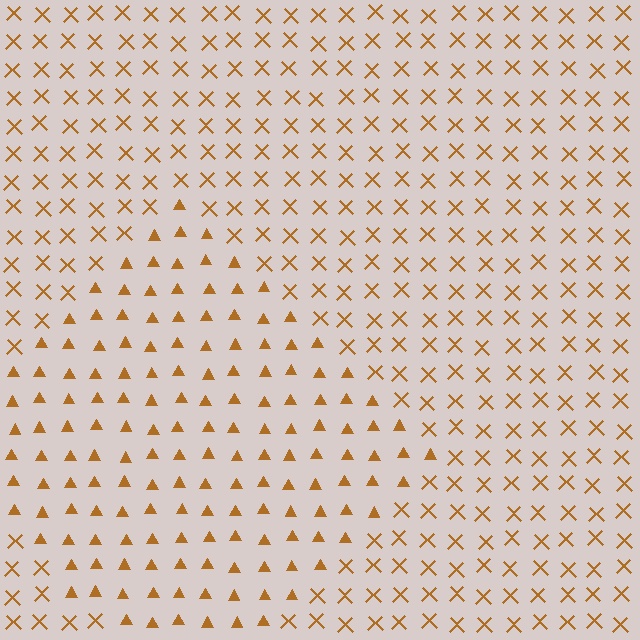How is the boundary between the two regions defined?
The boundary is defined by a change in element shape: triangles inside vs. X marks outside. All elements share the same color and spacing.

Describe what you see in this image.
The image is filled with small brown elements arranged in a uniform grid. A diamond-shaped region contains triangles, while the surrounding area contains X marks. The boundary is defined purely by the change in element shape.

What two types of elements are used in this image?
The image uses triangles inside the diamond region and X marks outside it.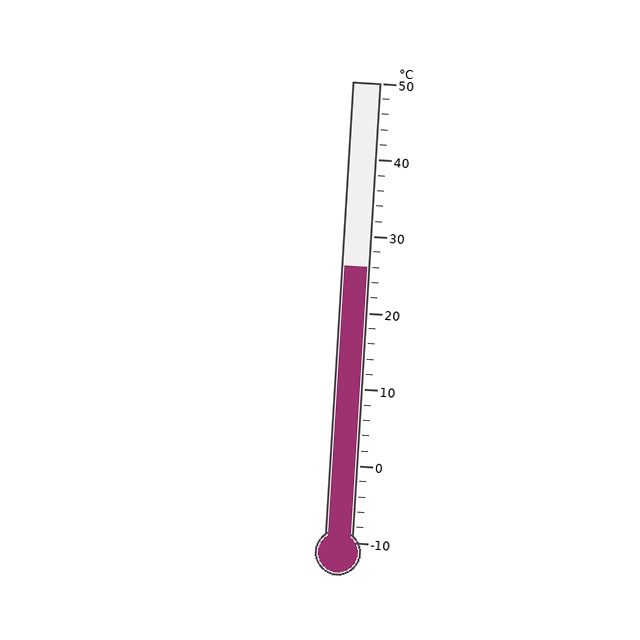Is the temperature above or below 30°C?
The temperature is below 30°C.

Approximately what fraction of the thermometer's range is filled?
The thermometer is filled to approximately 60% of its range.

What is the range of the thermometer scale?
The thermometer scale ranges from -10°C to 50°C.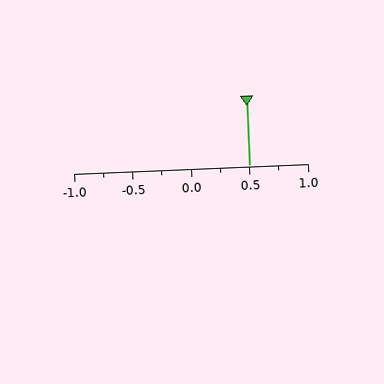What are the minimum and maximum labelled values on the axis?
The axis runs from -1.0 to 1.0.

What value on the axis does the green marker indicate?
The marker indicates approximately 0.5.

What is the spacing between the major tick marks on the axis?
The major ticks are spaced 0.5 apart.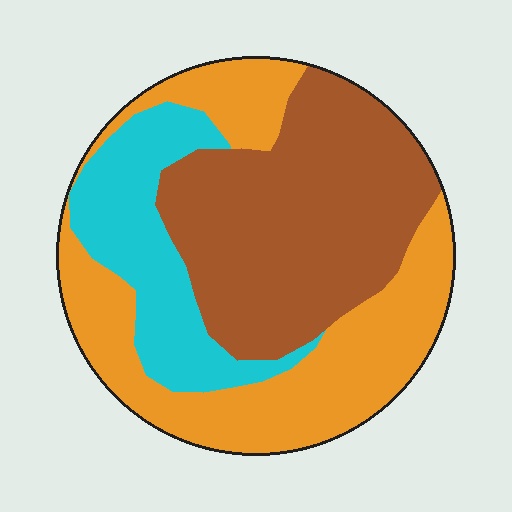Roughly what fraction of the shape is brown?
Brown takes up about two fifths (2/5) of the shape.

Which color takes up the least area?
Cyan, at roughly 20%.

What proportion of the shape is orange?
Orange covers roughly 40% of the shape.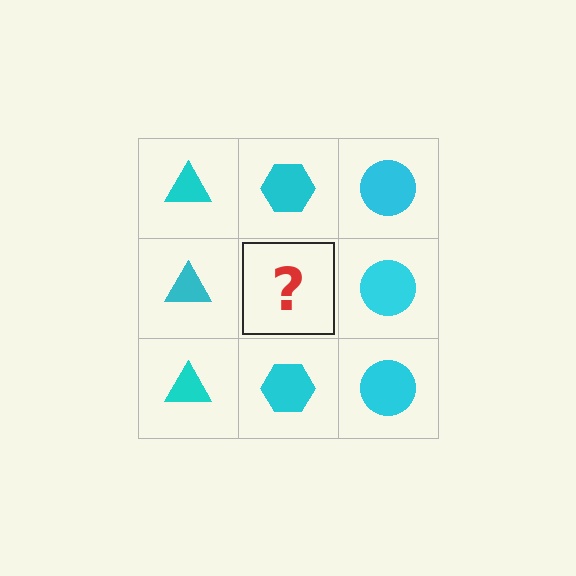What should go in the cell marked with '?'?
The missing cell should contain a cyan hexagon.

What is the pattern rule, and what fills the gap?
The rule is that each column has a consistent shape. The gap should be filled with a cyan hexagon.